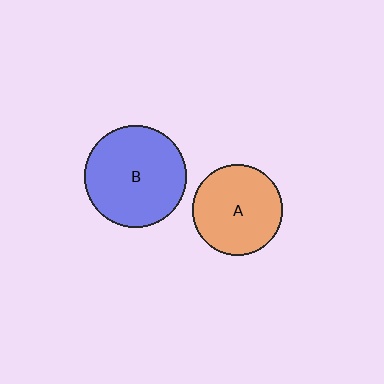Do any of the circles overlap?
No, none of the circles overlap.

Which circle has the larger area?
Circle B (blue).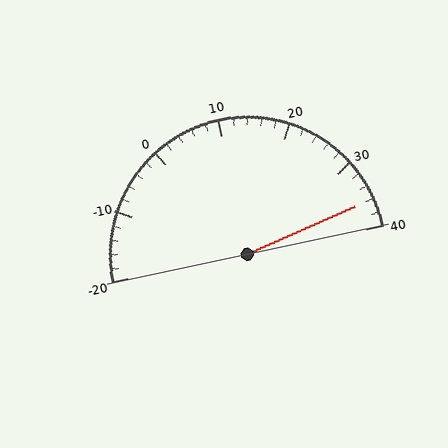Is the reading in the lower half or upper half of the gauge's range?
The reading is in the upper half of the range (-20 to 40).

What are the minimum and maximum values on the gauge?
The gauge ranges from -20 to 40.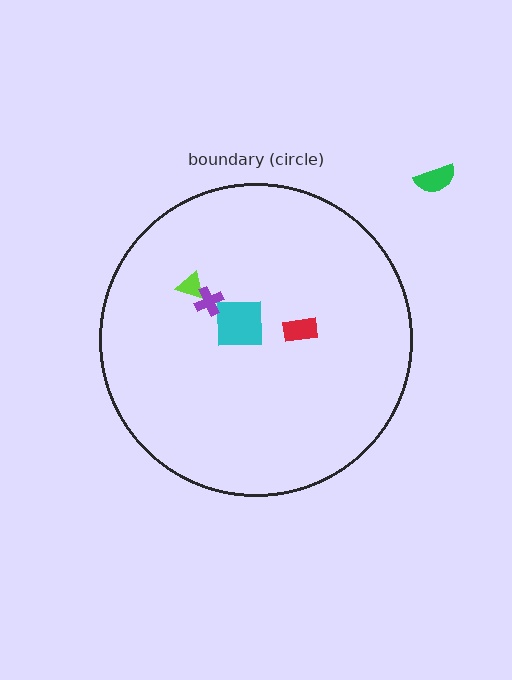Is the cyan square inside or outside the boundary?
Inside.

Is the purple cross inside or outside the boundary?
Inside.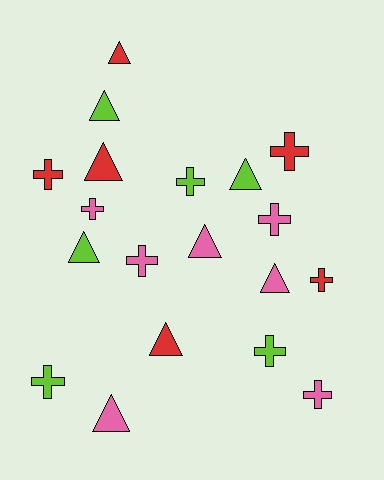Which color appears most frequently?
Pink, with 7 objects.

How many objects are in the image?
There are 19 objects.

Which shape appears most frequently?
Cross, with 10 objects.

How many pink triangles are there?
There are 3 pink triangles.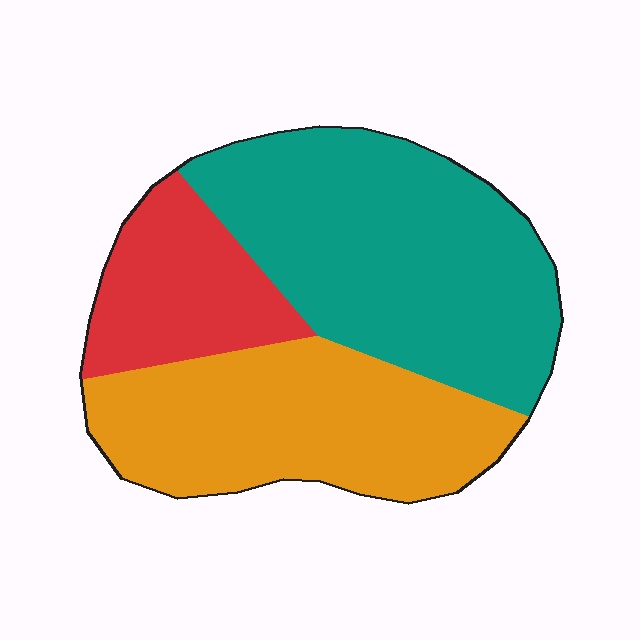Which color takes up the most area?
Teal, at roughly 45%.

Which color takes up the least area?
Red, at roughly 20%.